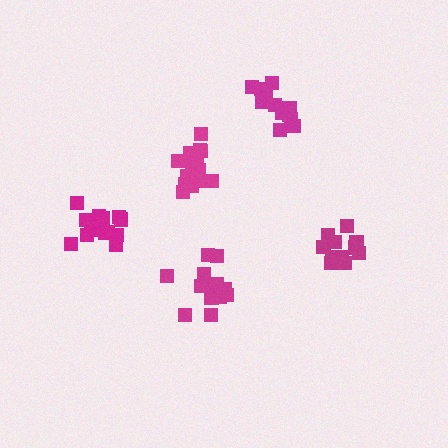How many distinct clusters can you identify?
There are 5 distinct clusters.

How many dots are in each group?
Group 1: 16 dots, Group 2: 14 dots, Group 3: 12 dots, Group 4: 14 dots, Group 5: 11 dots (67 total).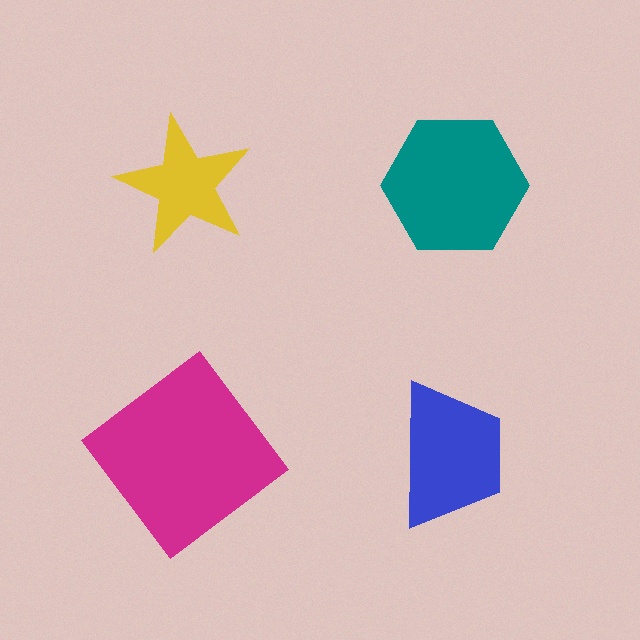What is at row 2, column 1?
A magenta diamond.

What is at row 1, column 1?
A yellow star.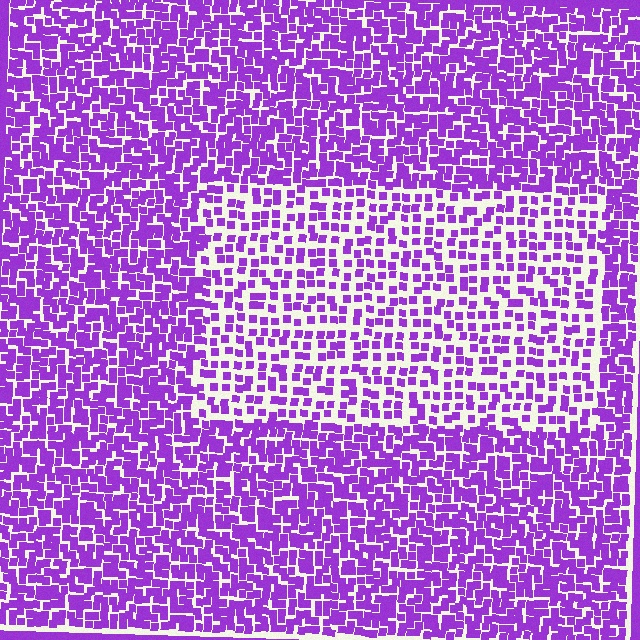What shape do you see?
I see a rectangle.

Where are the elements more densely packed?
The elements are more densely packed outside the rectangle boundary.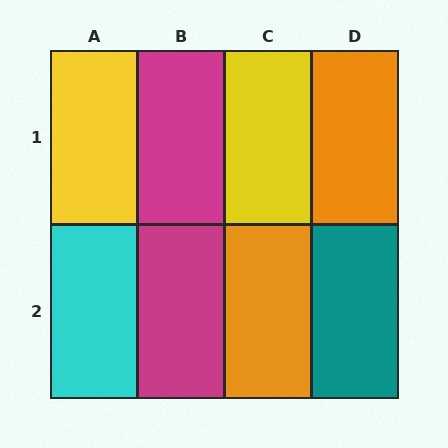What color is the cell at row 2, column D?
Teal.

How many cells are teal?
1 cell is teal.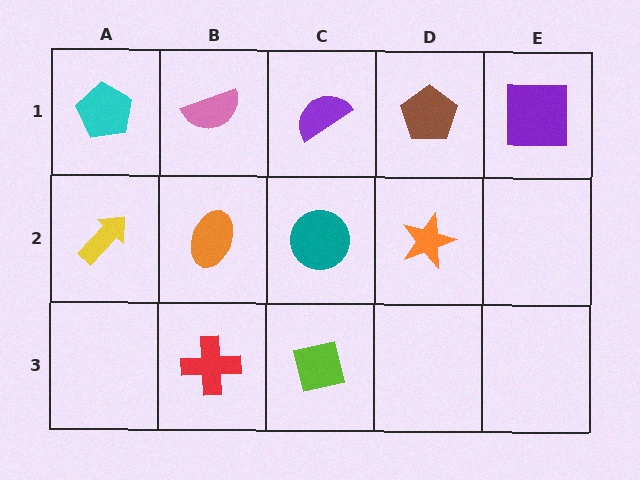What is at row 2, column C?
A teal circle.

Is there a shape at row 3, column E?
No, that cell is empty.